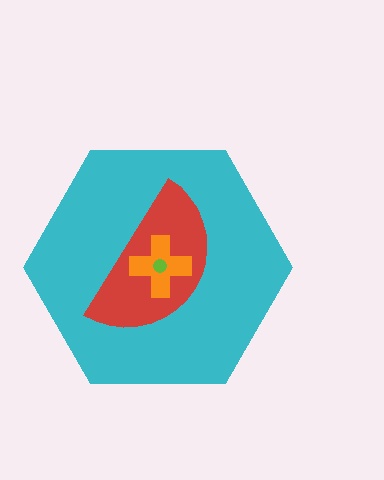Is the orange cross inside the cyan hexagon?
Yes.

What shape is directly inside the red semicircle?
The orange cross.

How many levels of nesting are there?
4.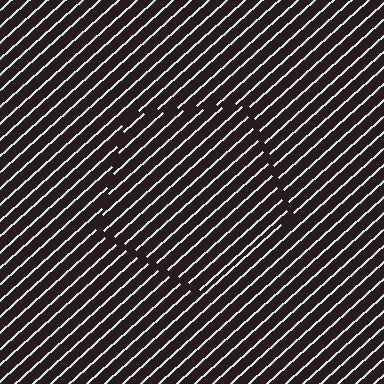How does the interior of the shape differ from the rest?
The interior of the shape contains the same grating, shifted by half a period — the contour is defined by the phase discontinuity where line-ends from the inner and outer gratings abut.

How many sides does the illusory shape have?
5 sides — the line-ends trace a pentagon.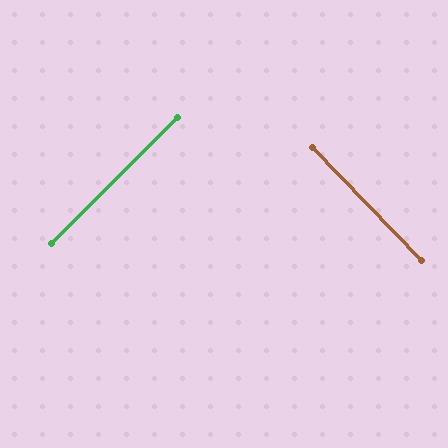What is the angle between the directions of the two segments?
Approximately 89 degrees.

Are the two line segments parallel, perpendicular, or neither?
Perpendicular — they meet at approximately 89°.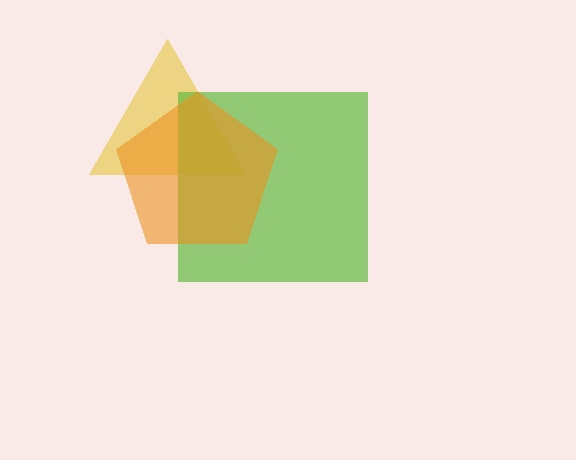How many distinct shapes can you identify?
There are 3 distinct shapes: a yellow triangle, a lime square, an orange pentagon.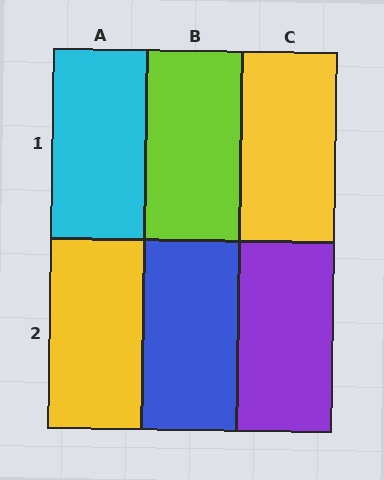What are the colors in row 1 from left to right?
Cyan, lime, yellow.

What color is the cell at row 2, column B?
Blue.